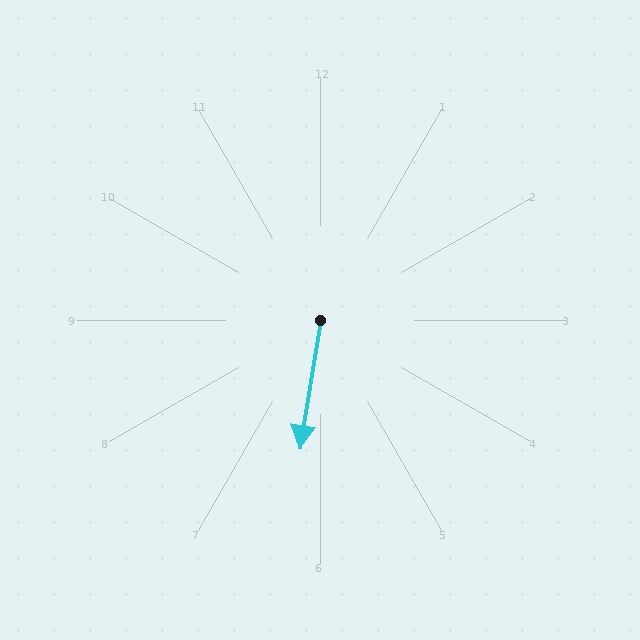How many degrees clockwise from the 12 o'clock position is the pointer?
Approximately 189 degrees.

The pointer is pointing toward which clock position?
Roughly 6 o'clock.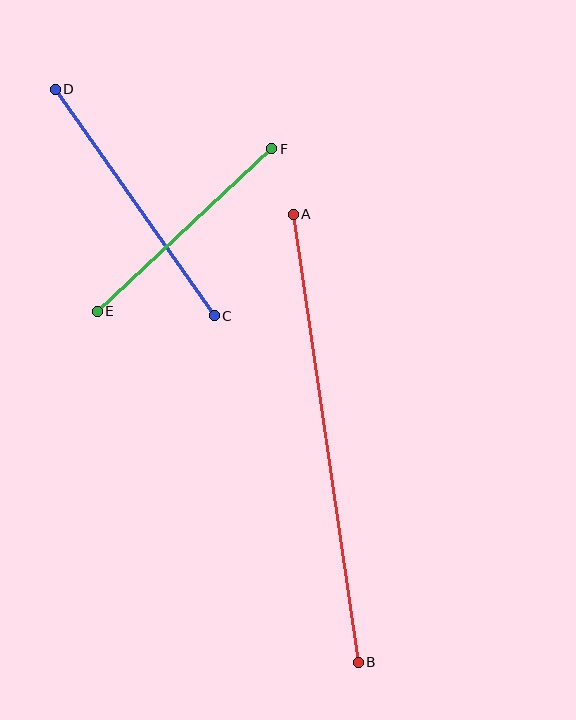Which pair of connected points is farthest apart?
Points A and B are farthest apart.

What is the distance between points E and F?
The distance is approximately 239 pixels.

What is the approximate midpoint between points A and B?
The midpoint is at approximately (326, 438) pixels.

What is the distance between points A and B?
The distance is approximately 452 pixels.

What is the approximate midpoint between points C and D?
The midpoint is at approximately (135, 202) pixels.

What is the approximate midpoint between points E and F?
The midpoint is at approximately (184, 230) pixels.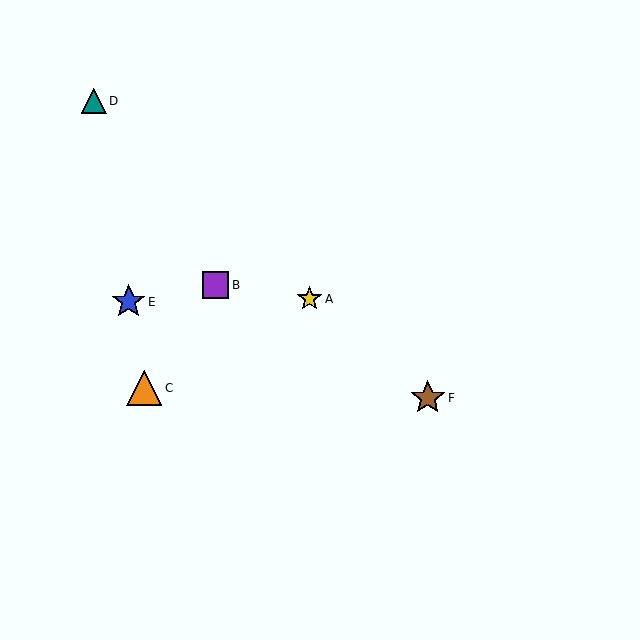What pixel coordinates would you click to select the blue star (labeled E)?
Click at (129, 302) to select the blue star E.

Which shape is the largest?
The orange triangle (labeled C) is the largest.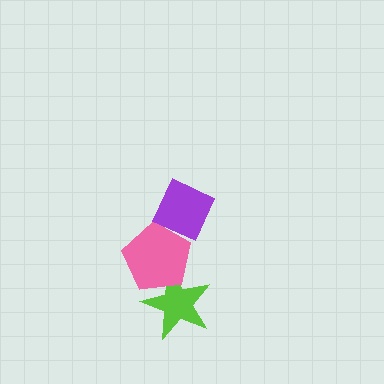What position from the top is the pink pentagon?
The pink pentagon is 2nd from the top.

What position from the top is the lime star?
The lime star is 3rd from the top.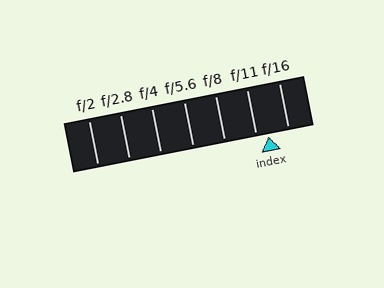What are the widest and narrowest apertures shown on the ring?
The widest aperture shown is f/2 and the narrowest is f/16.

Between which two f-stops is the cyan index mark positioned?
The index mark is between f/11 and f/16.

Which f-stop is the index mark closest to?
The index mark is closest to f/11.